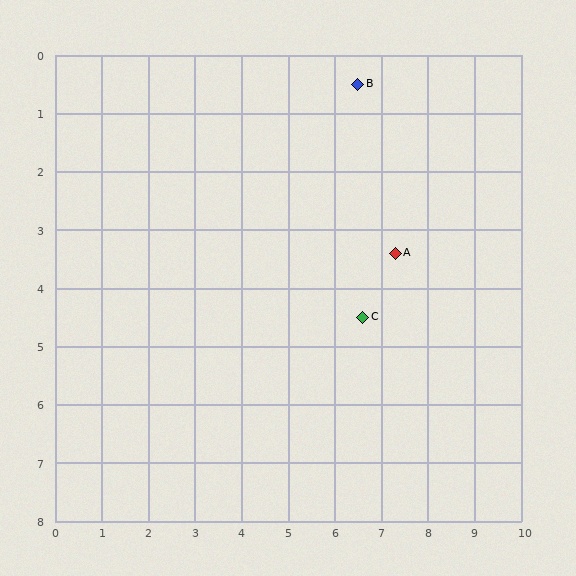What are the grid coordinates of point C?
Point C is at approximately (6.6, 4.5).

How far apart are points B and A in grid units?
Points B and A are about 3.0 grid units apart.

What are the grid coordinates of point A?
Point A is at approximately (7.3, 3.4).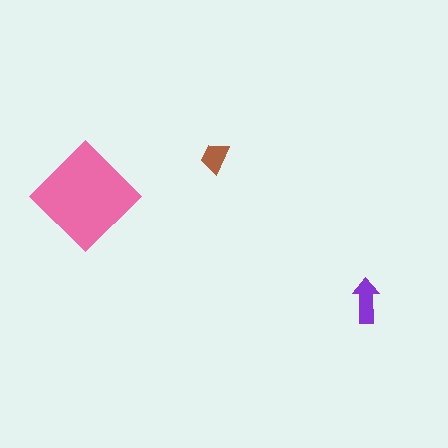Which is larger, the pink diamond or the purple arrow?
The pink diamond.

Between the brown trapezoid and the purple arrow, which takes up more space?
The purple arrow.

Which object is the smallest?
The brown trapezoid.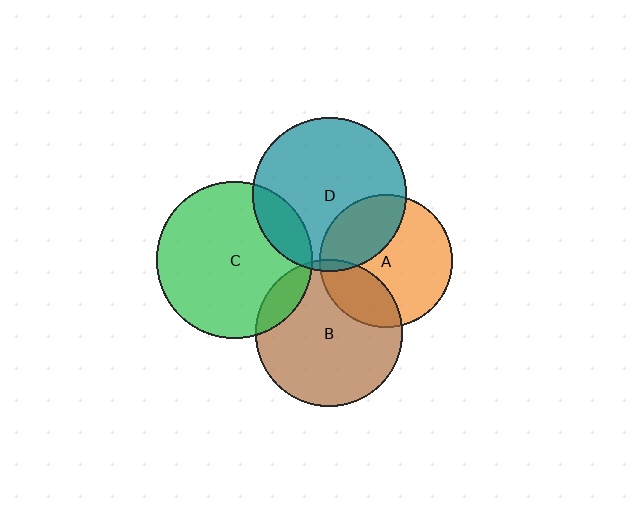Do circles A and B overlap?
Yes.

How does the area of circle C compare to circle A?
Approximately 1.4 times.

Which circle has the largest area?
Circle C (green).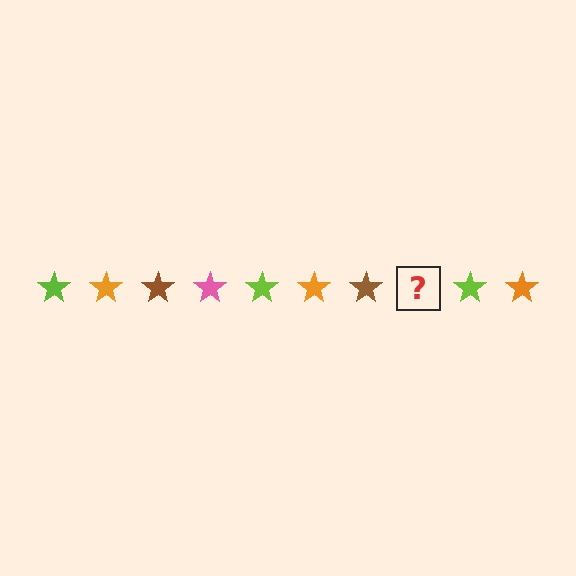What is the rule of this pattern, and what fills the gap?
The rule is that the pattern cycles through lime, orange, brown, pink stars. The gap should be filled with a pink star.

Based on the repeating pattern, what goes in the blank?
The blank should be a pink star.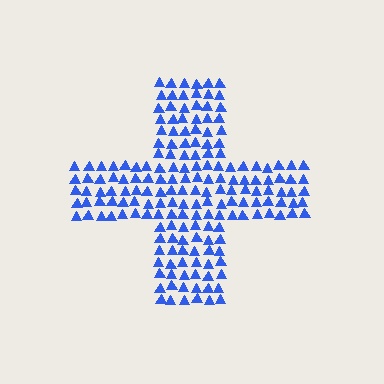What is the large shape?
The large shape is a cross.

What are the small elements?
The small elements are triangles.